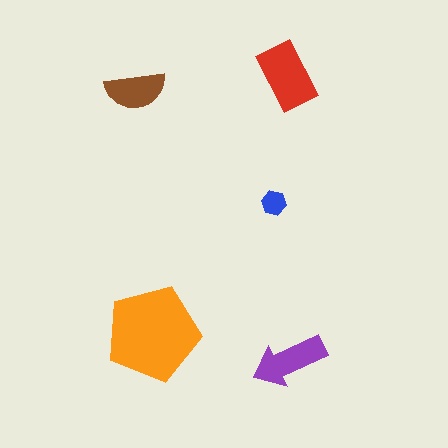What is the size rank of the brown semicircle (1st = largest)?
4th.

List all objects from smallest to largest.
The blue hexagon, the brown semicircle, the purple arrow, the red rectangle, the orange pentagon.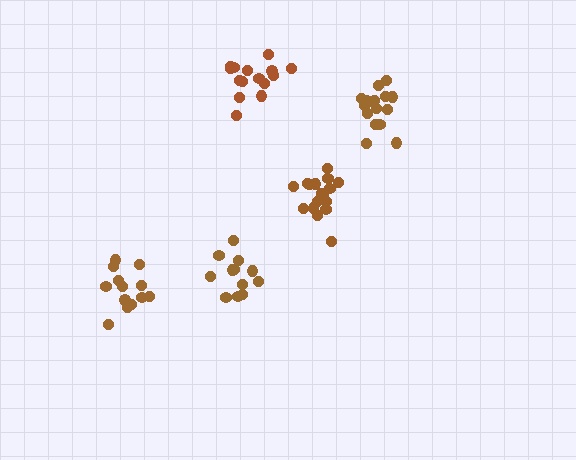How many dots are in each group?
Group 1: 17 dots, Group 2: 16 dots, Group 3: 15 dots, Group 4: 13 dots, Group 5: 12 dots (73 total).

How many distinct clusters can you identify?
There are 5 distinct clusters.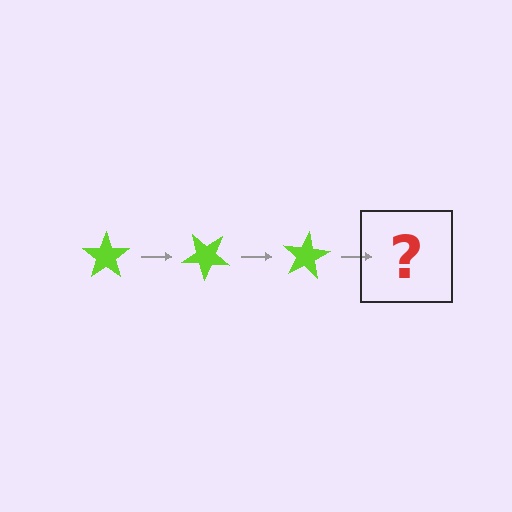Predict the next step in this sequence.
The next step is a lime star rotated 120 degrees.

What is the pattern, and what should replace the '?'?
The pattern is that the star rotates 40 degrees each step. The '?' should be a lime star rotated 120 degrees.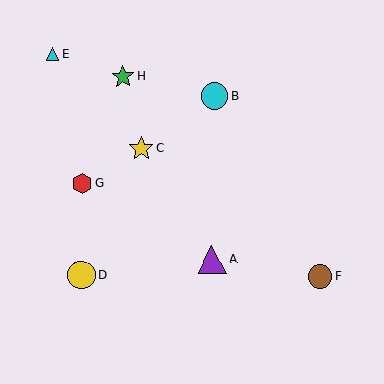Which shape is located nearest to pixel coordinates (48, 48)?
The cyan triangle (labeled E) at (52, 54) is nearest to that location.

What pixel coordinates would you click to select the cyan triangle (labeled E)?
Click at (52, 54) to select the cyan triangle E.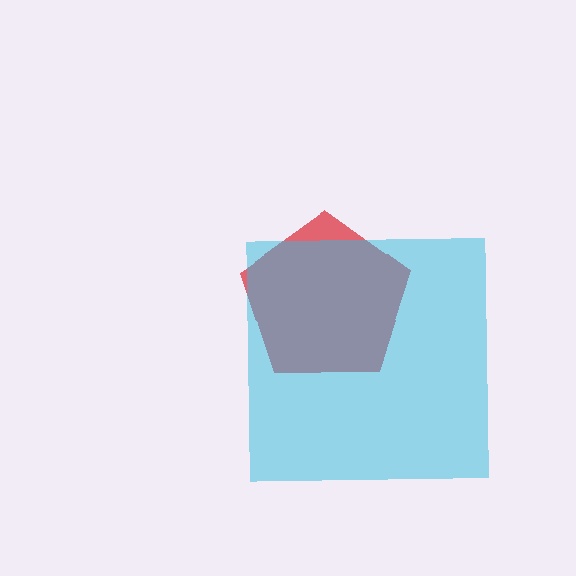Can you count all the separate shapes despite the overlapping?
Yes, there are 2 separate shapes.